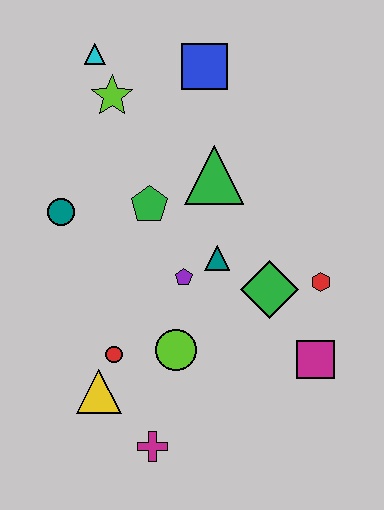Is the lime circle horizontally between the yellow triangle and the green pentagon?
No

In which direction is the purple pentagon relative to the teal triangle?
The purple pentagon is to the left of the teal triangle.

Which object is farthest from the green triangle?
The magenta cross is farthest from the green triangle.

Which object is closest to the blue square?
The lime star is closest to the blue square.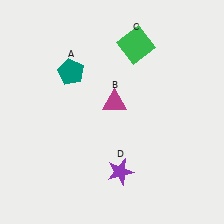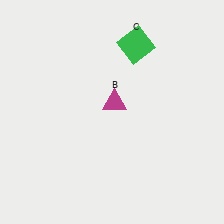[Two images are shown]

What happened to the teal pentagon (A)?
The teal pentagon (A) was removed in Image 2. It was in the top-left area of Image 1.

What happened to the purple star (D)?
The purple star (D) was removed in Image 2. It was in the bottom-right area of Image 1.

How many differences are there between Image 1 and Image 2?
There are 2 differences between the two images.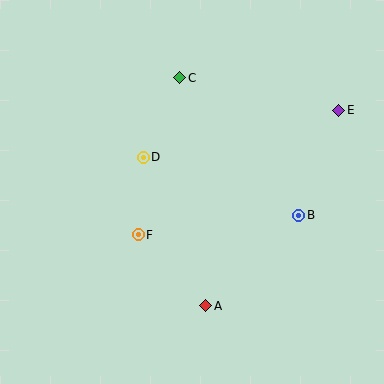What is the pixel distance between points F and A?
The distance between F and A is 98 pixels.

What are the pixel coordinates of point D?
Point D is at (143, 157).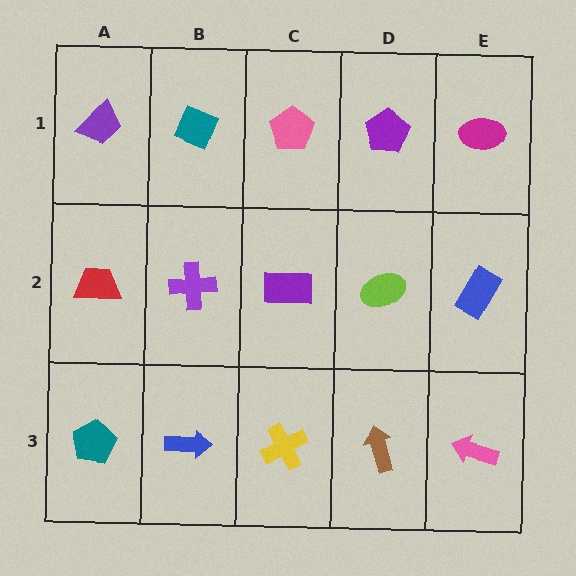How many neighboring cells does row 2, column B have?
4.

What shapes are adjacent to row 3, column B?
A purple cross (row 2, column B), a teal pentagon (row 3, column A), a yellow cross (row 3, column C).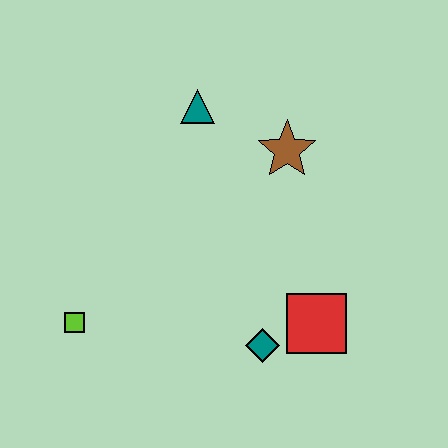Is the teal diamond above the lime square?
No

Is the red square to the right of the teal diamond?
Yes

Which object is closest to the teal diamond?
The red square is closest to the teal diamond.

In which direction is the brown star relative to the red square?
The brown star is above the red square.